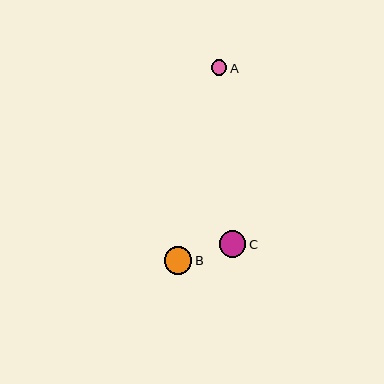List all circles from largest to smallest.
From largest to smallest: B, C, A.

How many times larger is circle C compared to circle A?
Circle C is approximately 1.7 times the size of circle A.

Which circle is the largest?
Circle B is the largest with a size of approximately 27 pixels.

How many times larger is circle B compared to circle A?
Circle B is approximately 1.7 times the size of circle A.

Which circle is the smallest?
Circle A is the smallest with a size of approximately 16 pixels.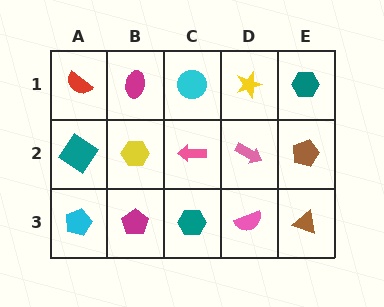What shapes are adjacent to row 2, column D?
A yellow star (row 1, column D), a pink semicircle (row 3, column D), a pink arrow (row 2, column C), a brown pentagon (row 2, column E).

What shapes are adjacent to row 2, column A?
A red semicircle (row 1, column A), a cyan pentagon (row 3, column A), a yellow hexagon (row 2, column B).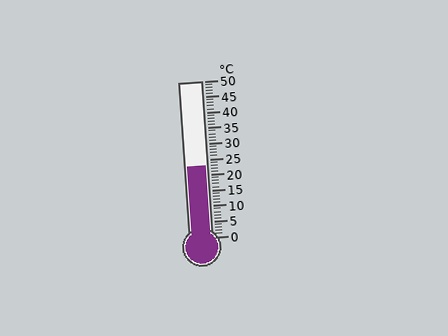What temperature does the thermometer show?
The thermometer shows approximately 23°C.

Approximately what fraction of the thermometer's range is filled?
The thermometer is filled to approximately 45% of its range.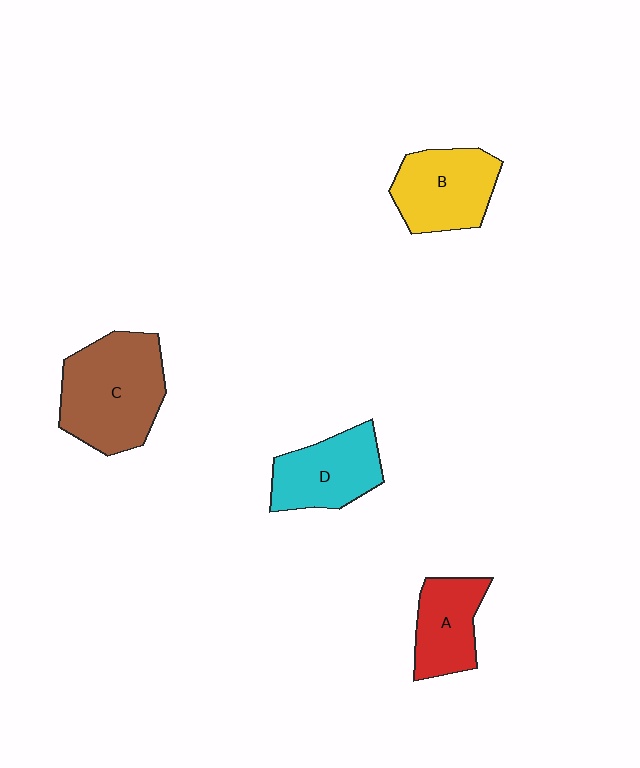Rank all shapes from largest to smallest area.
From largest to smallest: C (brown), B (yellow), D (cyan), A (red).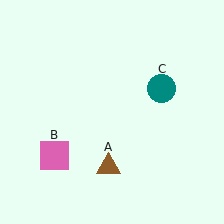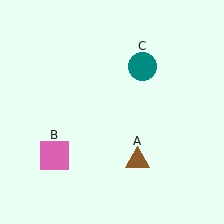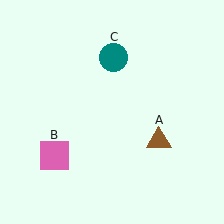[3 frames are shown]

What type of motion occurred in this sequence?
The brown triangle (object A), teal circle (object C) rotated counterclockwise around the center of the scene.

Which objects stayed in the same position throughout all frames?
Pink square (object B) remained stationary.